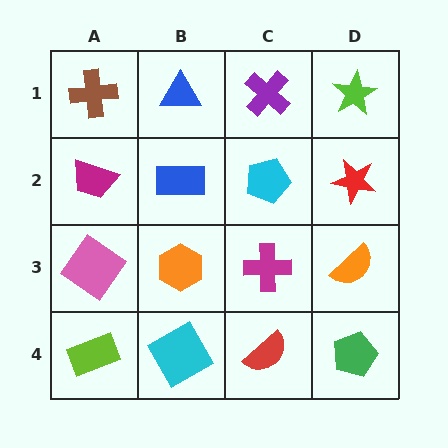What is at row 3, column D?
An orange semicircle.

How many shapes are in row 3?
4 shapes.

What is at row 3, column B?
An orange hexagon.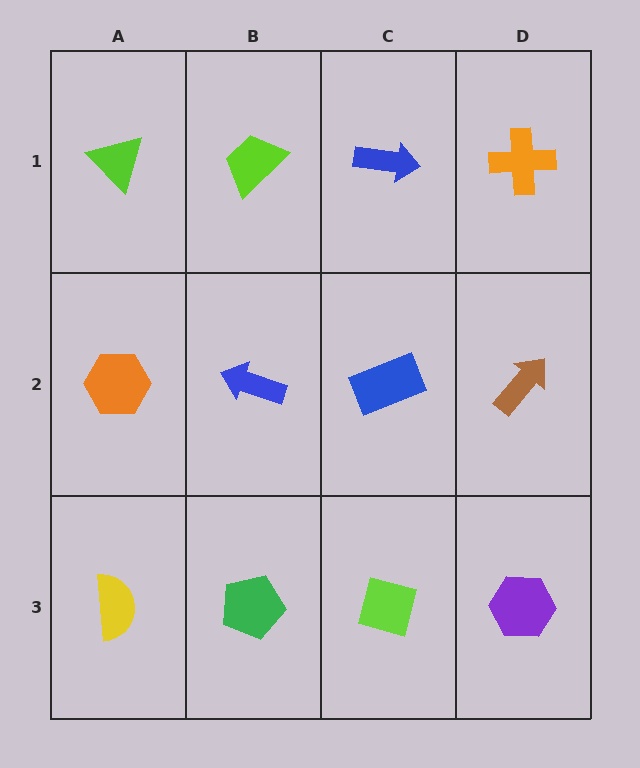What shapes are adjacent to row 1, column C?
A blue rectangle (row 2, column C), a lime trapezoid (row 1, column B), an orange cross (row 1, column D).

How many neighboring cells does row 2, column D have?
3.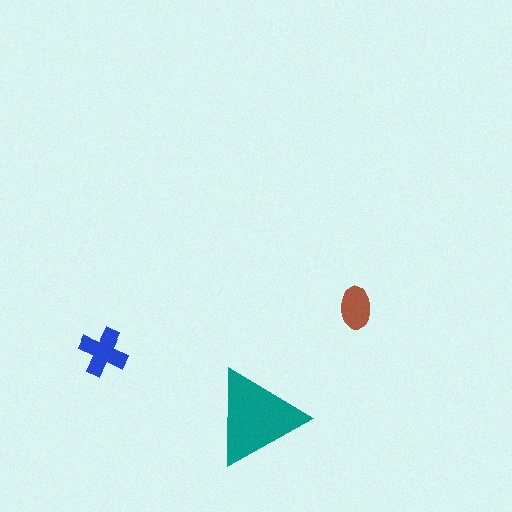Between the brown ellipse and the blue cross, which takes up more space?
The blue cross.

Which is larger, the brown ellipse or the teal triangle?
The teal triangle.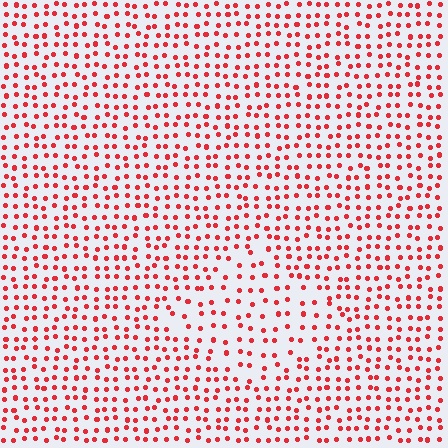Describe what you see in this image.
The image contains small red elements arranged at two different densities. A diamond-shaped region is visible where the elements are less densely packed than the surrounding area.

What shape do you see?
I see a diamond.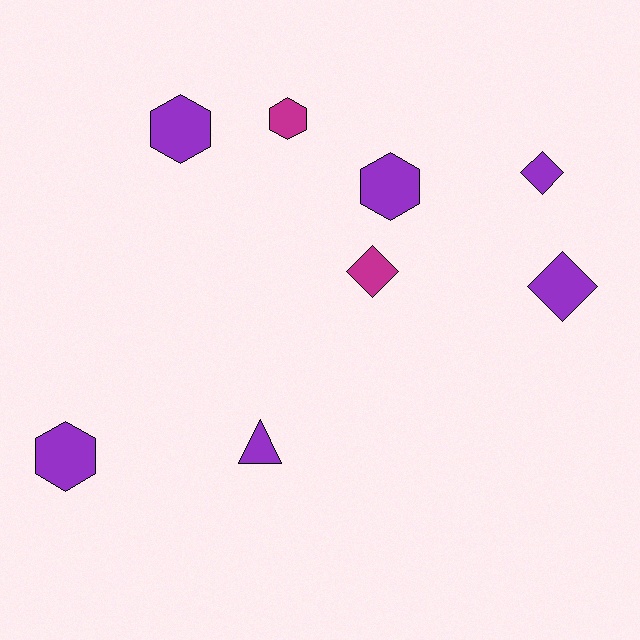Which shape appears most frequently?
Hexagon, with 4 objects.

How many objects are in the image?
There are 8 objects.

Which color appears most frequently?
Purple, with 6 objects.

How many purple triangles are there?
There is 1 purple triangle.